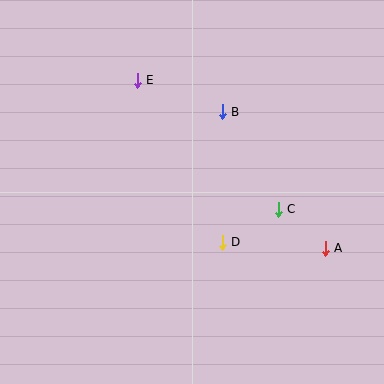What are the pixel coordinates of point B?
Point B is at (222, 112).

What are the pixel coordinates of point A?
Point A is at (325, 248).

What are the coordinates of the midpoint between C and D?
The midpoint between C and D is at (250, 226).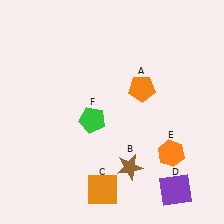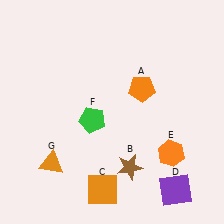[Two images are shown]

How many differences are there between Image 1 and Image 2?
There is 1 difference between the two images.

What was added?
An orange triangle (G) was added in Image 2.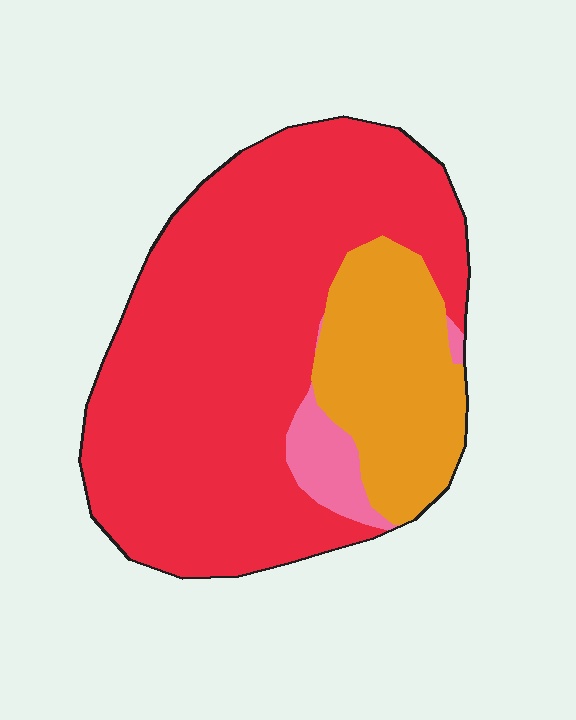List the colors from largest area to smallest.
From largest to smallest: red, orange, pink.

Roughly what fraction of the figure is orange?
Orange takes up about one fifth (1/5) of the figure.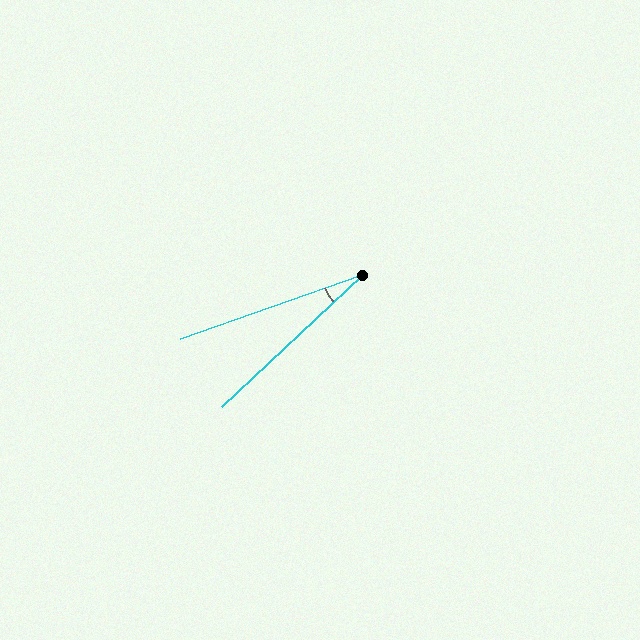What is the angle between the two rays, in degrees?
Approximately 24 degrees.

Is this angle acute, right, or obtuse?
It is acute.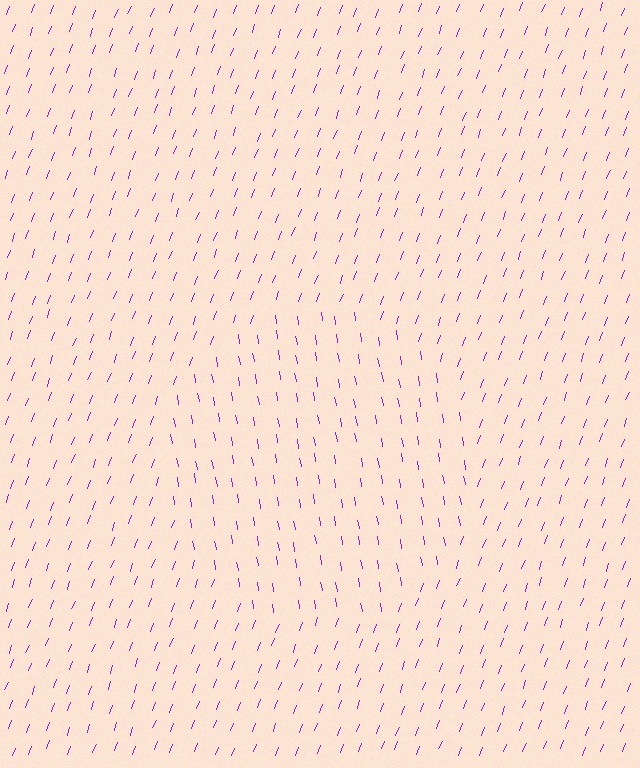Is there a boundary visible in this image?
Yes, there is a texture boundary formed by a change in line orientation.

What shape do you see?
I see a circle.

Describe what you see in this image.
The image is filled with small purple line segments. A circle region in the image has lines oriented differently from the surrounding lines, creating a visible texture boundary.